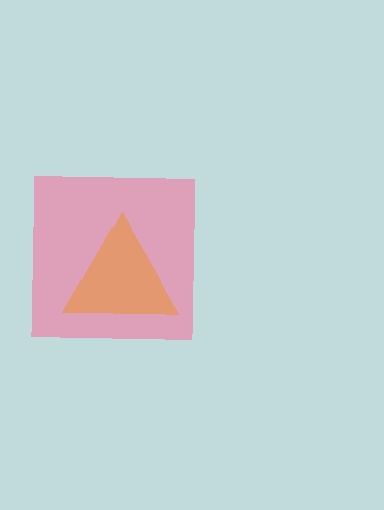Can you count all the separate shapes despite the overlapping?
Yes, there are 2 separate shapes.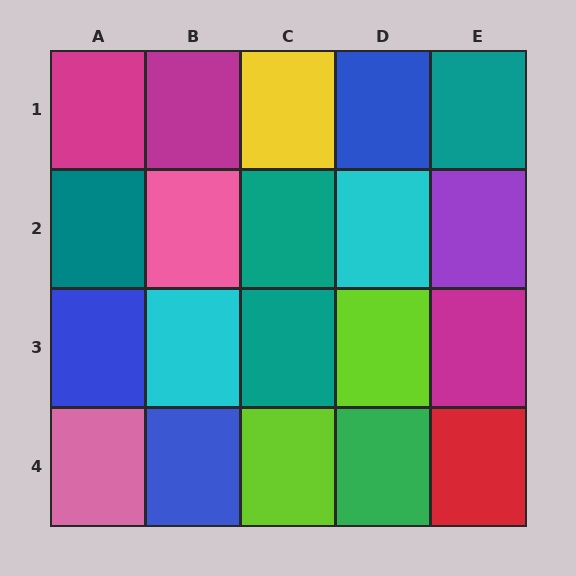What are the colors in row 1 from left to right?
Magenta, magenta, yellow, blue, teal.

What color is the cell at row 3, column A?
Blue.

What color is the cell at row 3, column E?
Magenta.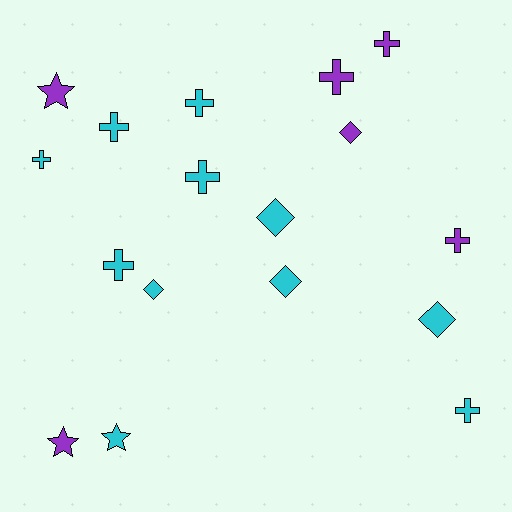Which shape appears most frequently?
Cross, with 9 objects.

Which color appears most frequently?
Cyan, with 11 objects.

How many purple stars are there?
There are 2 purple stars.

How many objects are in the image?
There are 17 objects.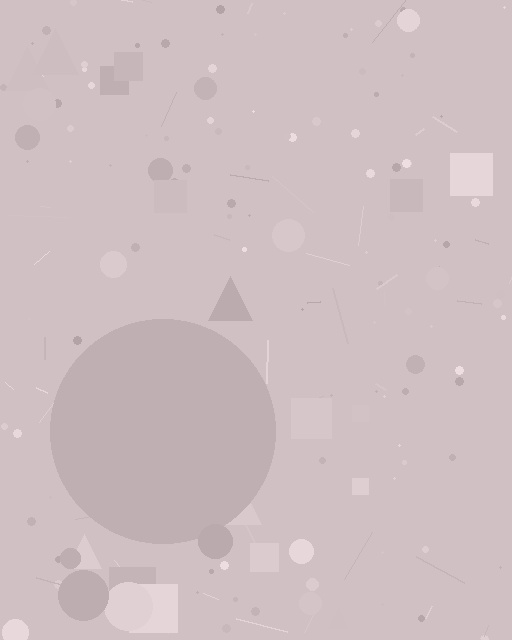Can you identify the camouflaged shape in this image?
The camouflaged shape is a circle.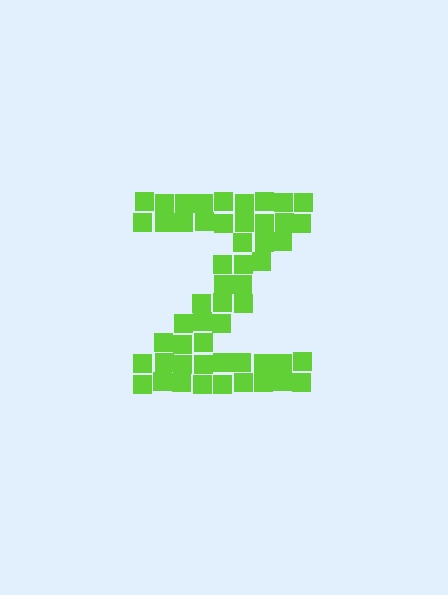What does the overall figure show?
The overall figure shows the letter Z.